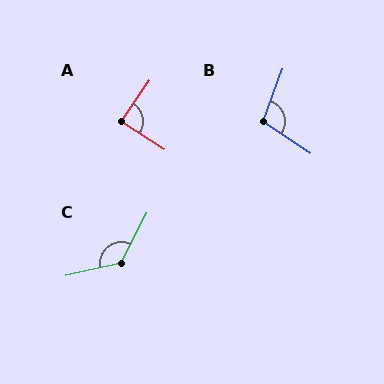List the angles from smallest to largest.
A (88°), B (103°), C (130°).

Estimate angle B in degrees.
Approximately 103 degrees.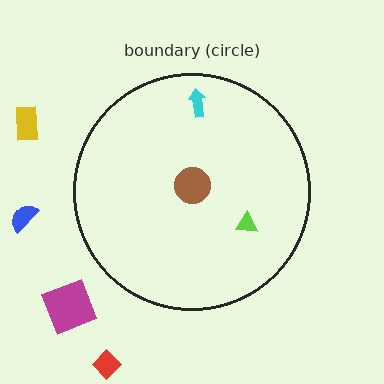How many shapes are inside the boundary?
3 inside, 4 outside.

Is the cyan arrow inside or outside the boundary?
Inside.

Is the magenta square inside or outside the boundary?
Outside.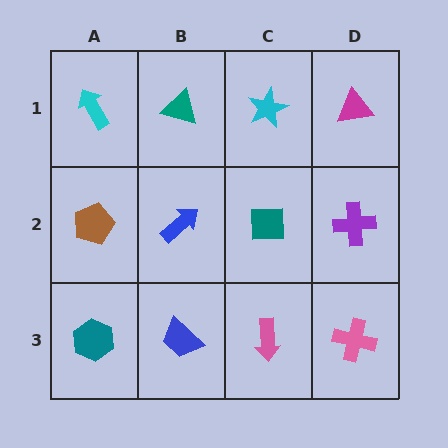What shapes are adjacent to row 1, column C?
A teal square (row 2, column C), a teal triangle (row 1, column B), a magenta triangle (row 1, column D).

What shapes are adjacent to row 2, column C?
A cyan star (row 1, column C), a pink arrow (row 3, column C), a blue arrow (row 2, column B), a purple cross (row 2, column D).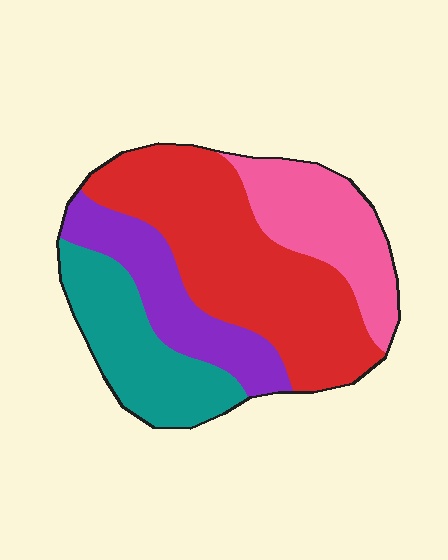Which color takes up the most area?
Red, at roughly 40%.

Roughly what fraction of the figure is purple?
Purple takes up about one sixth (1/6) of the figure.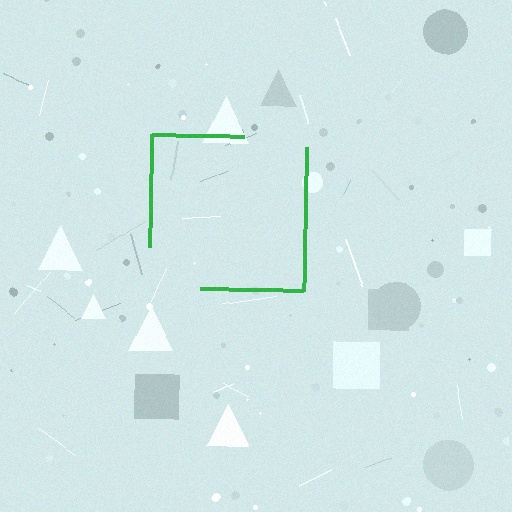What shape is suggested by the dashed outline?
The dashed outline suggests a square.